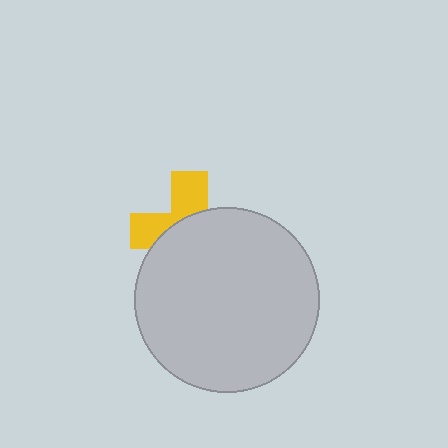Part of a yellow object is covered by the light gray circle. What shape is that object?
It is a cross.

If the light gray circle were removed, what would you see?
You would see the complete yellow cross.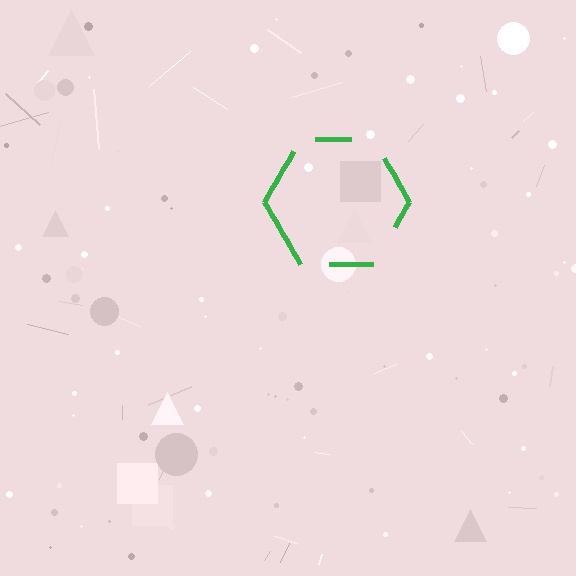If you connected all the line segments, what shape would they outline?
They would outline a hexagon.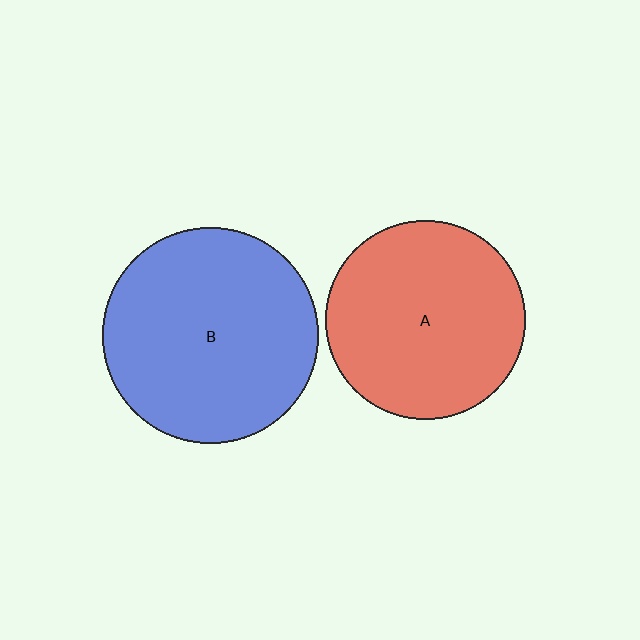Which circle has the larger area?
Circle B (blue).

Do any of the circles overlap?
No, none of the circles overlap.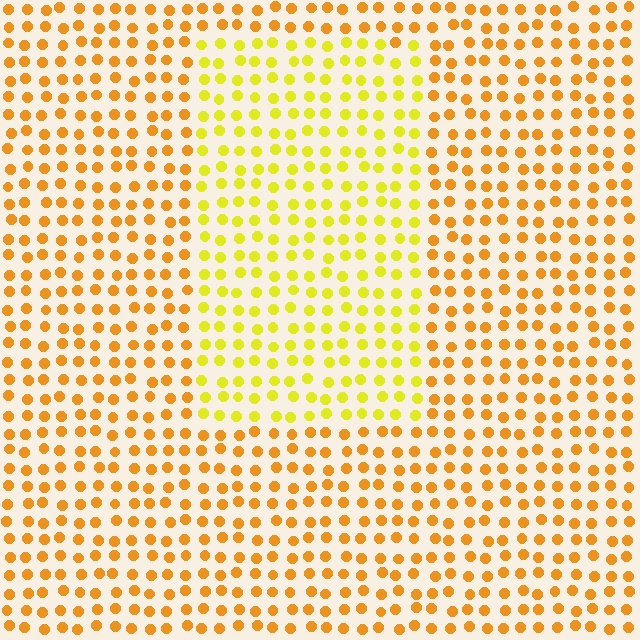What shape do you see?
I see a rectangle.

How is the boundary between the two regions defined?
The boundary is defined purely by a slight shift in hue (about 29 degrees). Spacing, size, and orientation are identical on both sides.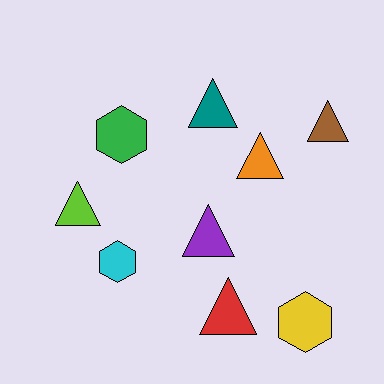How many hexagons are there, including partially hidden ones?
There are 3 hexagons.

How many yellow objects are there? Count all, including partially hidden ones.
There is 1 yellow object.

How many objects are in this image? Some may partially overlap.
There are 9 objects.